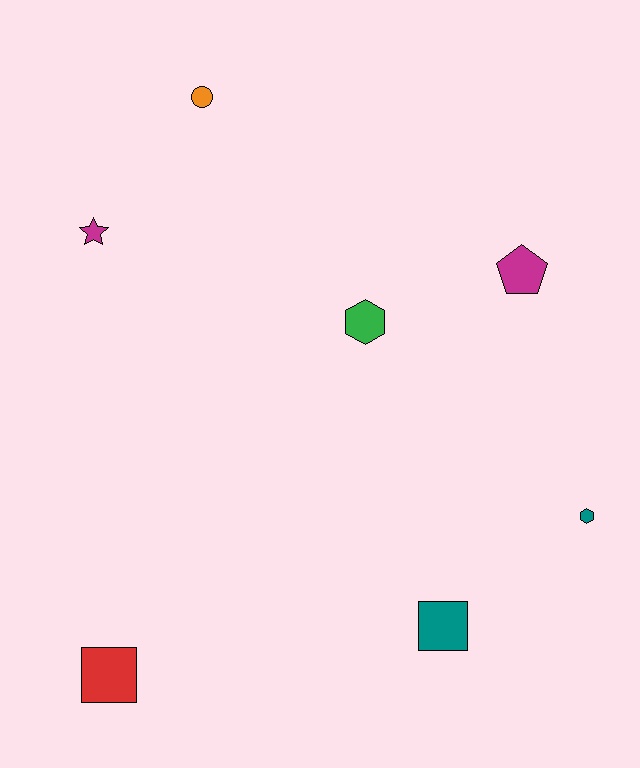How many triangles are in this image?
There are no triangles.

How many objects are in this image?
There are 7 objects.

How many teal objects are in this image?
There are 2 teal objects.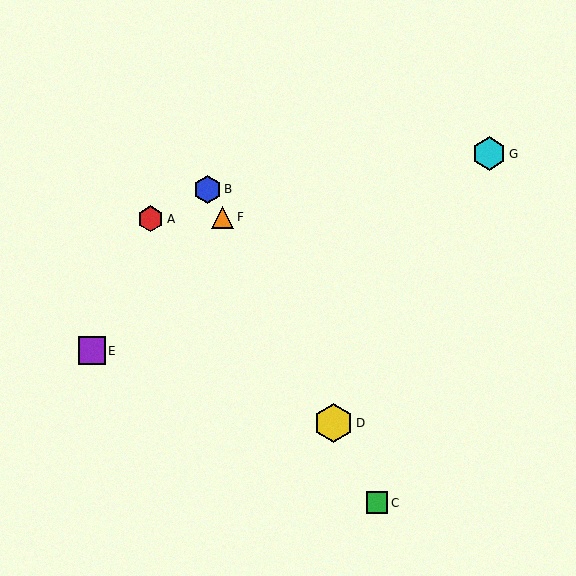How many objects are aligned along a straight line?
4 objects (B, C, D, F) are aligned along a straight line.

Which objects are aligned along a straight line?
Objects B, C, D, F are aligned along a straight line.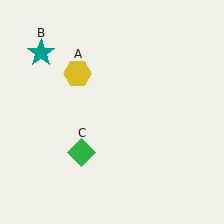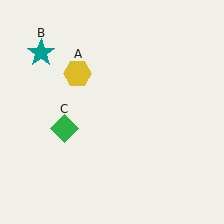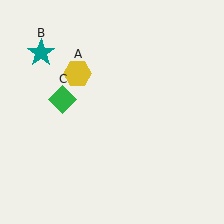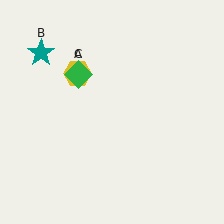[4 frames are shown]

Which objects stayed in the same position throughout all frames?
Yellow hexagon (object A) and teal star (object B) remained stationary.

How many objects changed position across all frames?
1 object changed position: green diamond (object C).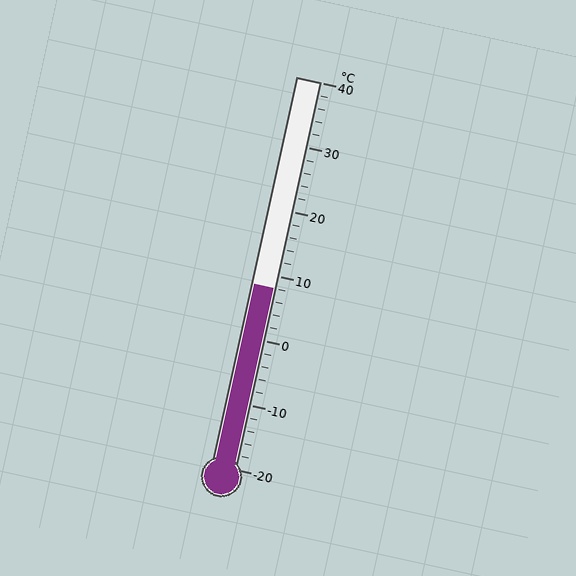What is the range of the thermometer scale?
The thermometer scale ranges from -20°C to 40°C.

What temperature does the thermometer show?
The thermometer shows approximately 8°C.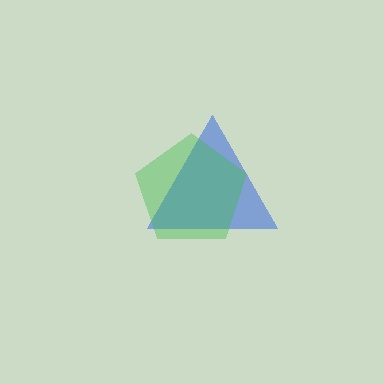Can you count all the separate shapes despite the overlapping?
Yes, there are 2 separate shapes.